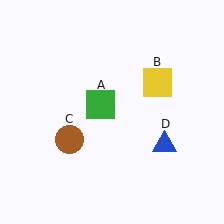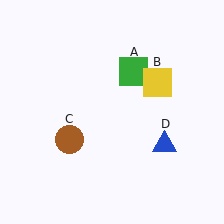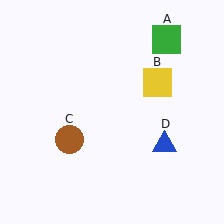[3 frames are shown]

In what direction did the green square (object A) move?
The green square (object A) moved up and to the right.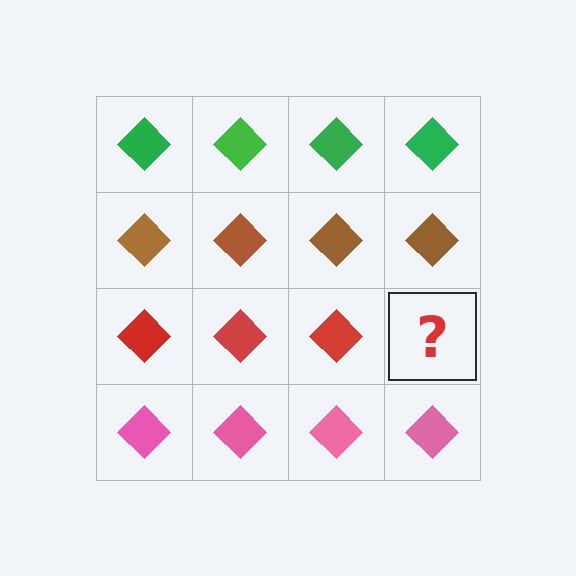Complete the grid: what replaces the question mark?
The question mark should be replaced with a red diamond.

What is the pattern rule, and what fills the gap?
The rule is that each row has a consistent color. The gap should be filled with a red diamond.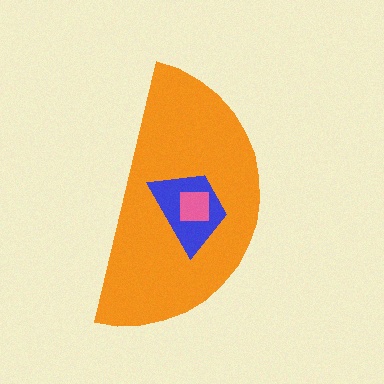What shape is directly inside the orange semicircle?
The blue trapezoid.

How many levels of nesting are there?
3.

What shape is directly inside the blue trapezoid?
The pink square.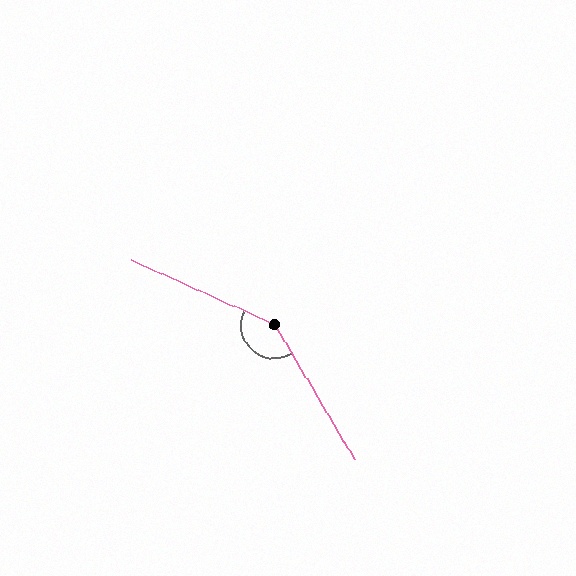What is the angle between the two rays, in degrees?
Approximately 145 degrees.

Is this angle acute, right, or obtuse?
It is obtuse.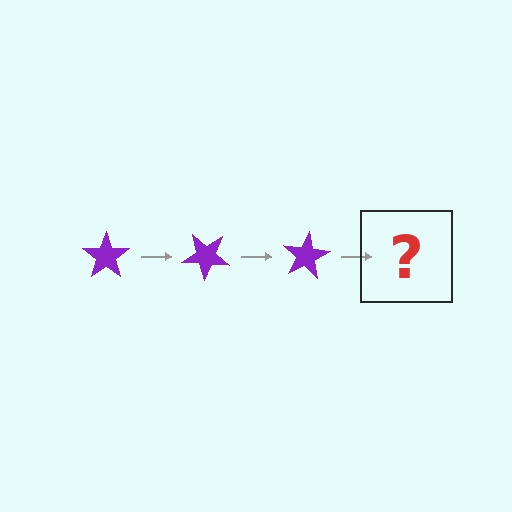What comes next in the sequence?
The next element should be a purple star rotated 120 degrees.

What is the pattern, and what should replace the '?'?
The pattern is that the star rotates 40 degrees each step. The '?' should be a purple star rotated 120 degrees.